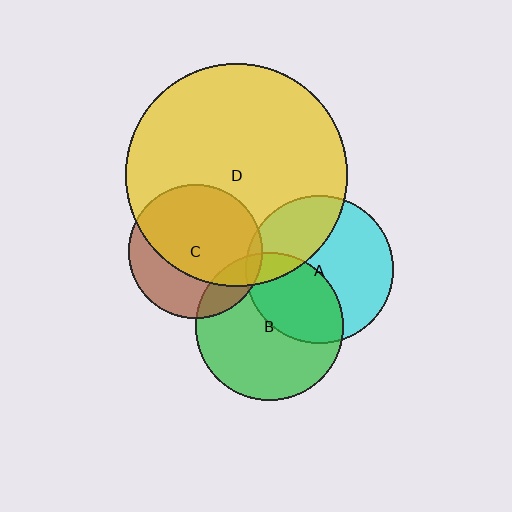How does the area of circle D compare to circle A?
Approximately 2.3 times.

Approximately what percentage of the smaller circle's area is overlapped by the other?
Approximately 5%.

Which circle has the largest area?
Circle D (yellow).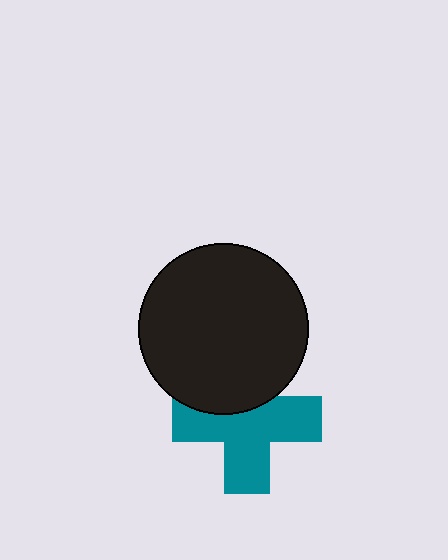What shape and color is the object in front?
The object in front is a black circle.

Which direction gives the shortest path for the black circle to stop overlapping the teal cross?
Moving up gives the shortest separation.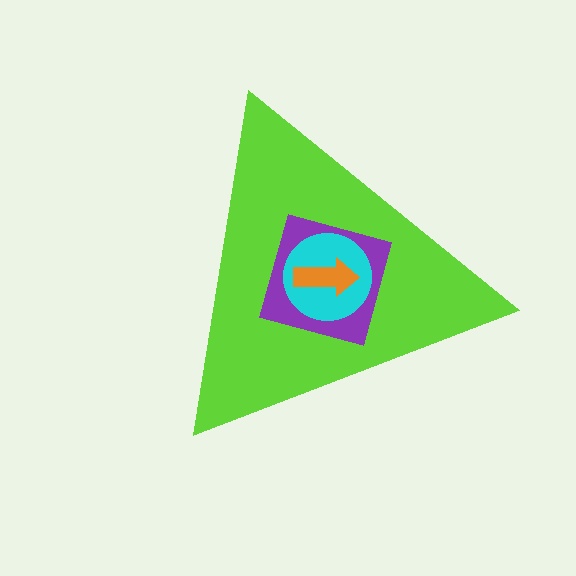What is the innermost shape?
The orange arrow.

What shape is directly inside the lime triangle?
The purple square.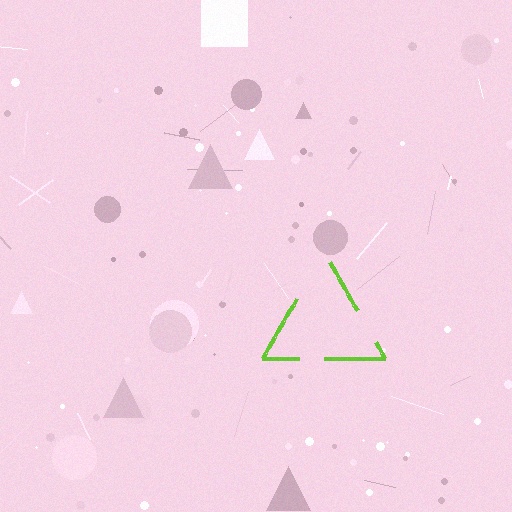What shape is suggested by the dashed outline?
The dashed outline suggests a triangle.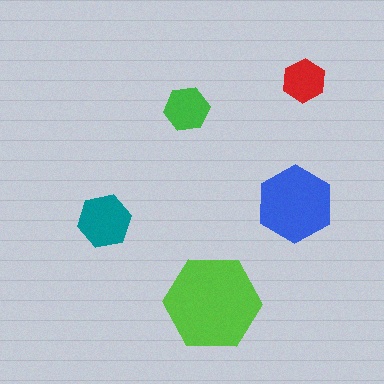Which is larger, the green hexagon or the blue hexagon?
The blue one.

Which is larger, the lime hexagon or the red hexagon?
The lime one.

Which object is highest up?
The red hexagon is topmost.